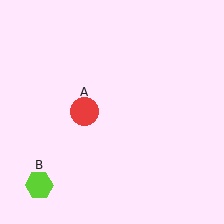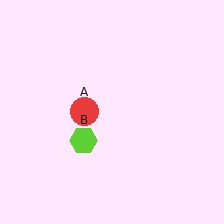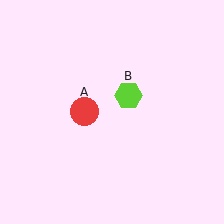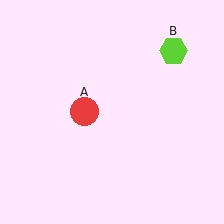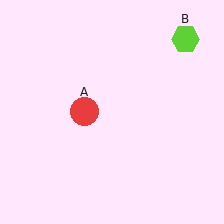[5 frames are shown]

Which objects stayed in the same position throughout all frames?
Red circle (object A) remained stationary.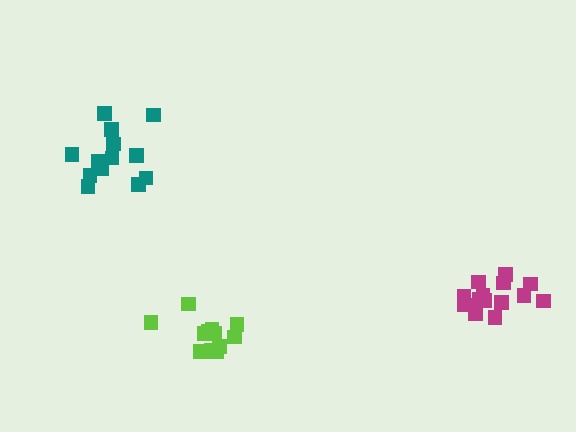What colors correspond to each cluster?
The clusters are colored: teal, magenta, lime.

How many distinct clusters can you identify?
There are 3 distinct clusters.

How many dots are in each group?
Group 1: 13 dots, Group 2: 14 dots, Group 3: 14 dots (41 total).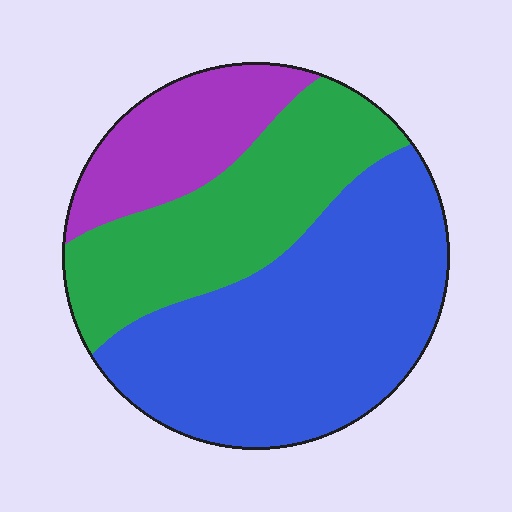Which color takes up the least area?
Purple, at roughly 20%.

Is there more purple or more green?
Green.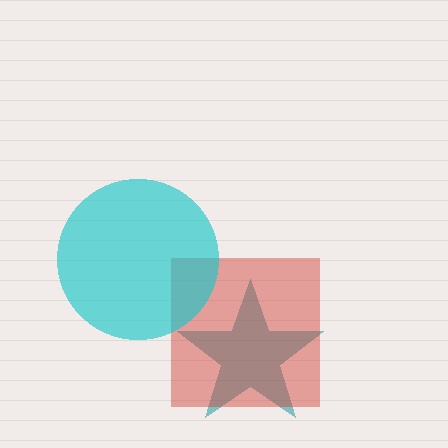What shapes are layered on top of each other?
The layered shapes are: a teal star, a red square, a cyan circle.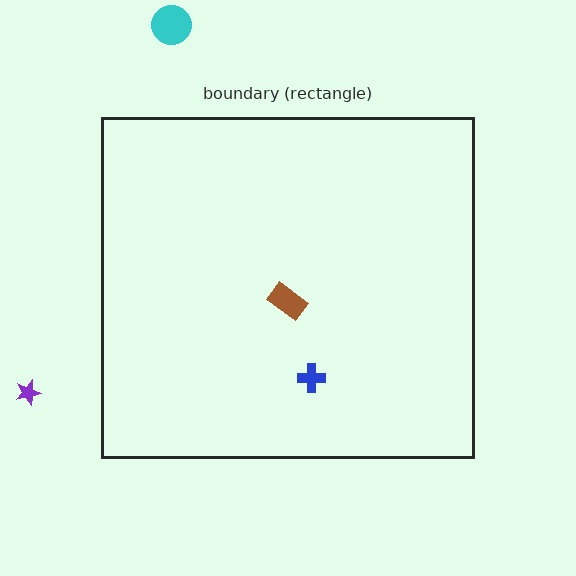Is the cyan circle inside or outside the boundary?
Outside.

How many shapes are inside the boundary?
2 inside, 2 outside.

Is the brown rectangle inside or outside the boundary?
Inside.